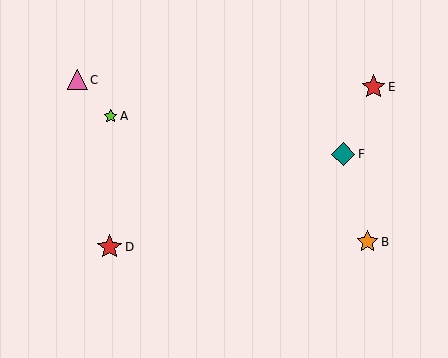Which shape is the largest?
The red star (labeled D) is the largest.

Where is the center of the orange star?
The center of the orange star is at (368, 242).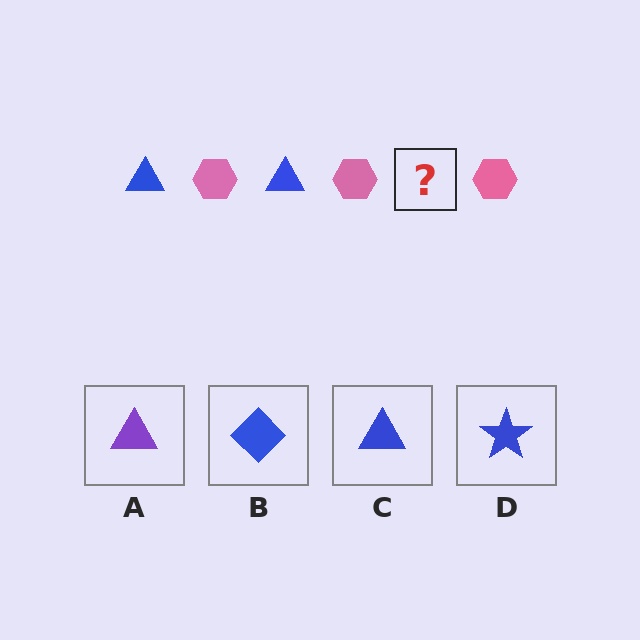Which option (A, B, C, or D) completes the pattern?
C.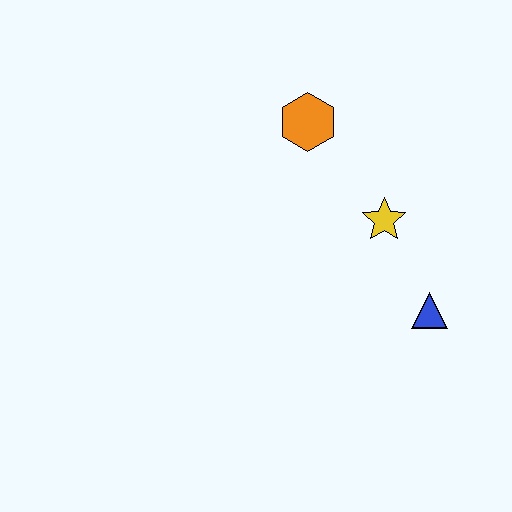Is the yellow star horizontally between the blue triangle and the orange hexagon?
Yes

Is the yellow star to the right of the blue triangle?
No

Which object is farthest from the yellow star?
The orange hexagon is farthest from the yellow star.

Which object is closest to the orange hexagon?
The yellow star is closest to the orange hexagon.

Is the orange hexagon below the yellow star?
No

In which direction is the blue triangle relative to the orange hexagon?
The blue triangle is below the orange hexagon.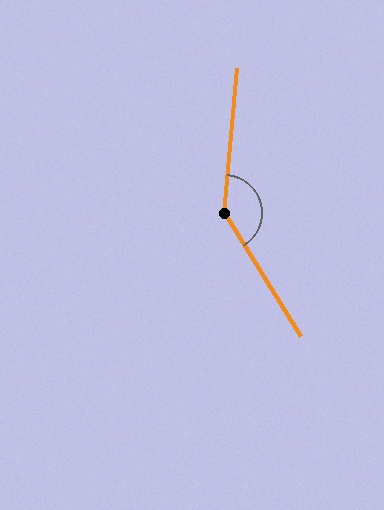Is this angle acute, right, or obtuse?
It is obtuse.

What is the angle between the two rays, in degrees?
Approximately 143 degrees.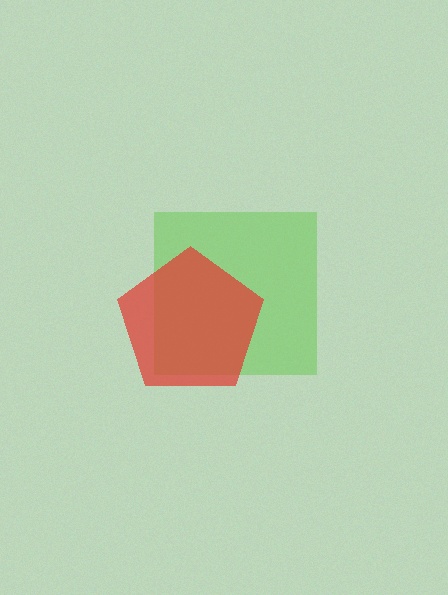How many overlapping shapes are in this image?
There are 2 overlapping shapes in the image.